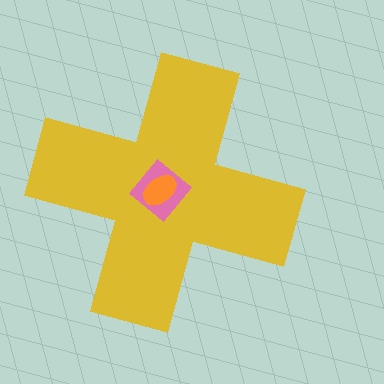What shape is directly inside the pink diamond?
The orange ellipse.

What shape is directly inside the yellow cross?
The pink diamond.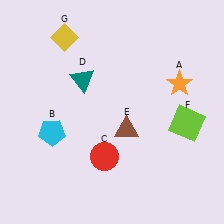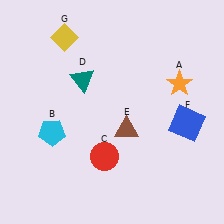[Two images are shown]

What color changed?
The square (F) changed from lime in Image 1 to blue in Image 2.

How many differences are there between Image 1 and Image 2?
There is 1 difference between the two images.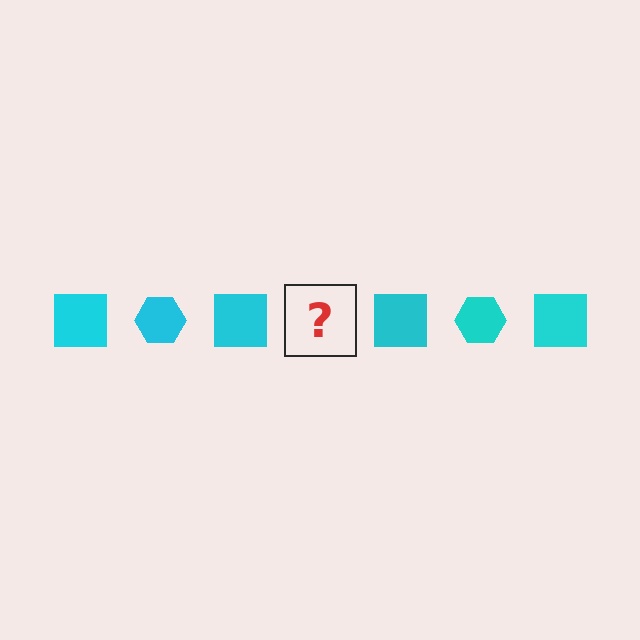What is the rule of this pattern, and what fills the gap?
The rule is that the pattern cycles through square, hexagon shapes in cyan. The gap should be filled with a cyan hexagon.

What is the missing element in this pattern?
The missing element is a cyan hexagon.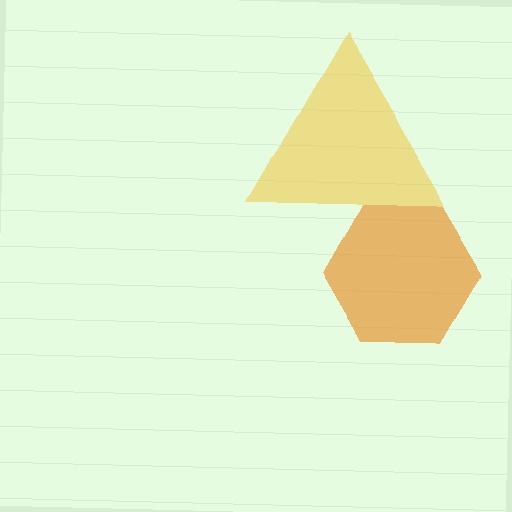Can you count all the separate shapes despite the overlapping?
Yes, there are 2 separate shapes.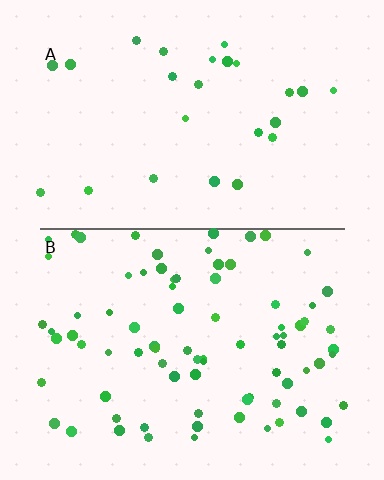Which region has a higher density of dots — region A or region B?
B (the bottom).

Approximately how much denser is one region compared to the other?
Approximately 3.2× — region B over region A.